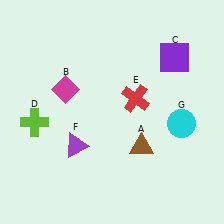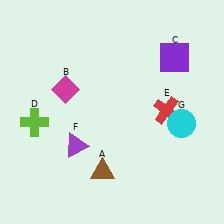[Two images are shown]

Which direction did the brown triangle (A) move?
The brown triangle (A) moved left.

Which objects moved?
The objects that moved are: the brown triangle (A), the red cross (E).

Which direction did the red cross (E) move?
The red cross (E) moved right.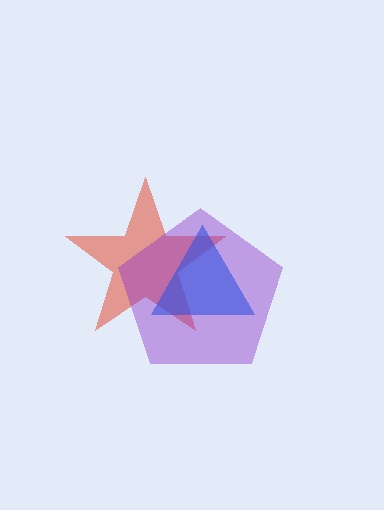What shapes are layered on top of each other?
The layered shapes are: a red star, a purple pentagon, a blue triangle.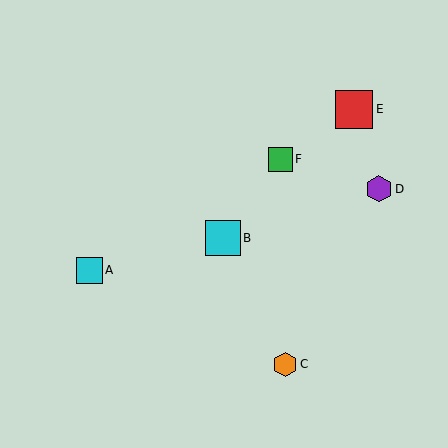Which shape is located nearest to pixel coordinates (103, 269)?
The cyan square (labeled A) at (89, 270) is nearest to that location.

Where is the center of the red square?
The center of the red square is at (354, 109).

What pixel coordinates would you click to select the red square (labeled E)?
Click at (354, 109) to select the red square E.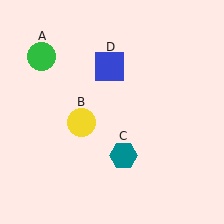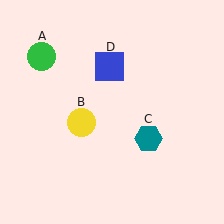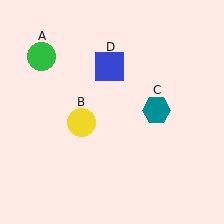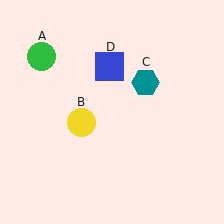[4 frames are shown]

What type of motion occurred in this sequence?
The teal hexagon (object C) rotated counterclockwise around the center of the scene.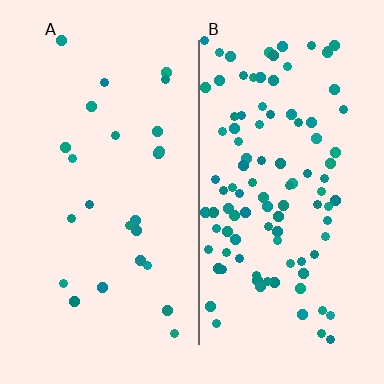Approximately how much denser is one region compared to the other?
Approximately 4.3× — region B over region A.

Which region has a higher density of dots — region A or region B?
B (the right).